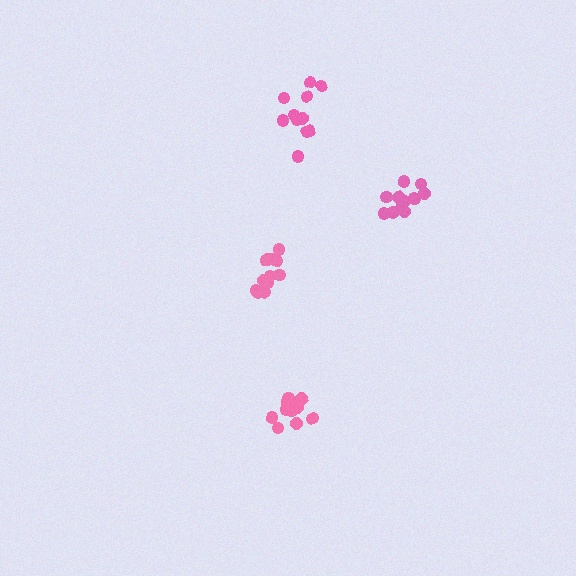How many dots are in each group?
Group 1: 11 dots, Group 2: 13 dots, Group 3: 11 dots, Group 4: 14 dots (49 total).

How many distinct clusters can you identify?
There are 4 distinct clusters.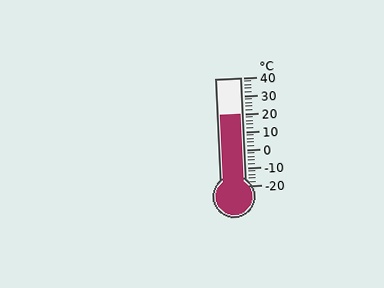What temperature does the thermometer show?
The thermometer shows approximately 20°C.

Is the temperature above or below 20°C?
The temperature is at 20°C.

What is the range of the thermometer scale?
The thermometer scale ranges from -20°C to 40°C.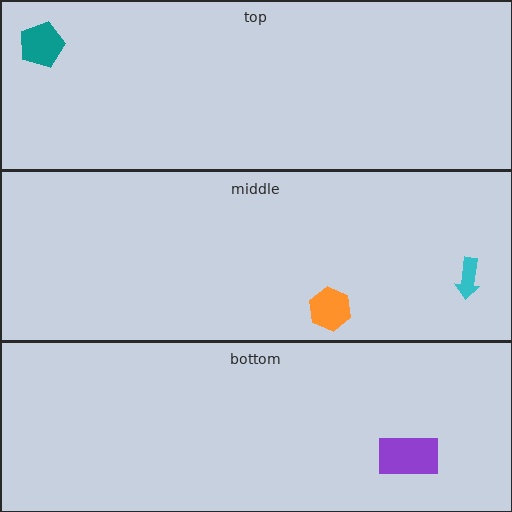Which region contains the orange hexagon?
The middle region.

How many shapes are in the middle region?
2.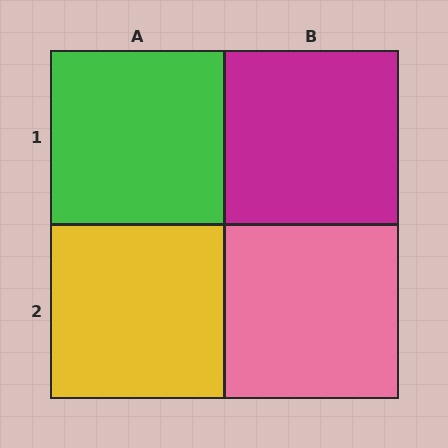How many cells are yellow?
1 cell is yellow.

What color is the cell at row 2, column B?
Pink.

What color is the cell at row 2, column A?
Yellow.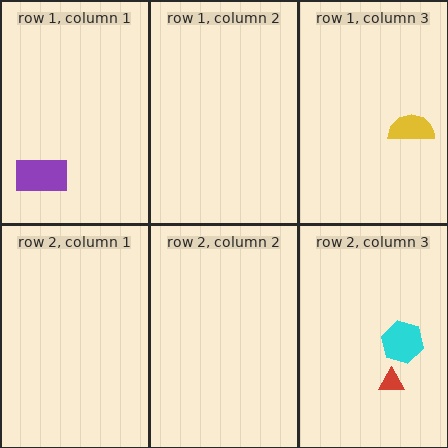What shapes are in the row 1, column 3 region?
The yellow semicircle.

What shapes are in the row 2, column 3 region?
The red triangle, the cyan hexagon.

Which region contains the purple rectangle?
The row 1, column 1 region.